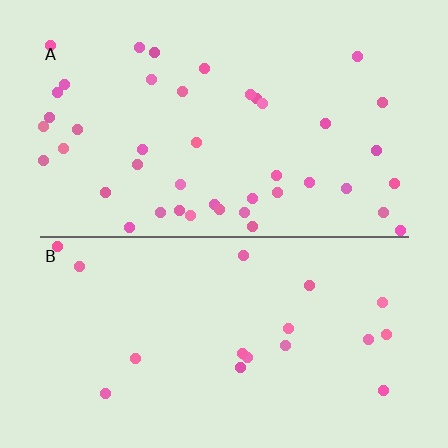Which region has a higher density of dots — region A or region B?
A (the top).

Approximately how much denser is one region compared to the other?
Approximately 2.4× — region A over region B.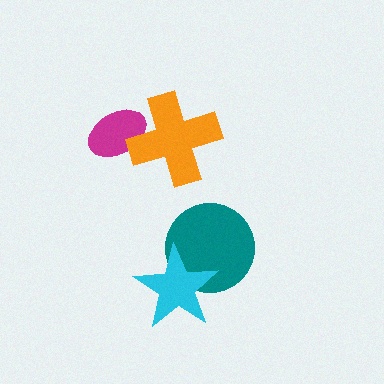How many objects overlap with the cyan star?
1 object overlaps with the cyan star.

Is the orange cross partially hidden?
No, no other shape covers it.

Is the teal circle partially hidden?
Yes, it is partially covered by another shape.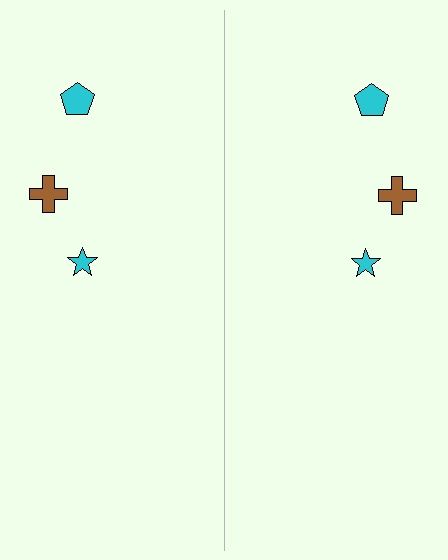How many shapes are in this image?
There are 6 shapes in this image.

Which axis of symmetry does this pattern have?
The pattern has a vertical axis of symmetry running through the center of the image.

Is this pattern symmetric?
Yes, this pattern has bilateral (reflection) symmetry.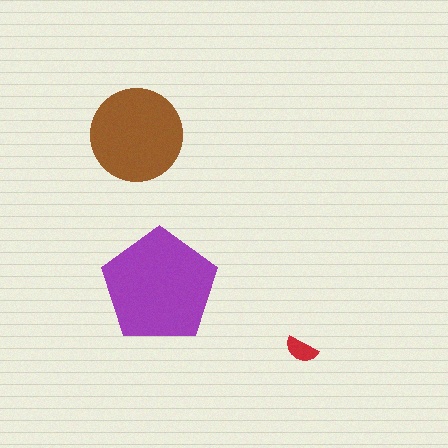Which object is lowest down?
The red semicircle is bottommost.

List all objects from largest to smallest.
The purple pentagon, the brown circle, the red semicircle.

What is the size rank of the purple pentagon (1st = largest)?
1st.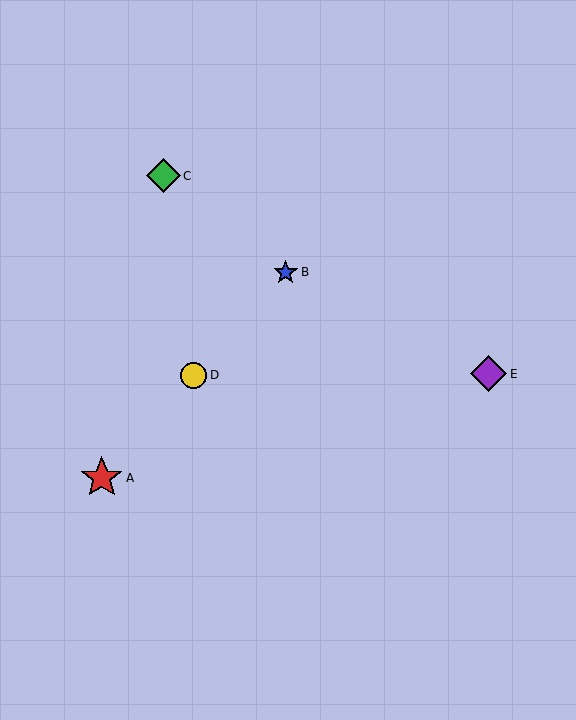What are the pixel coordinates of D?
Object D is at (193, 375).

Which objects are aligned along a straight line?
Objects A, B, D are aligned along a straight line.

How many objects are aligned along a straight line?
3 objects (A, B, D) are aligned along a straight line.